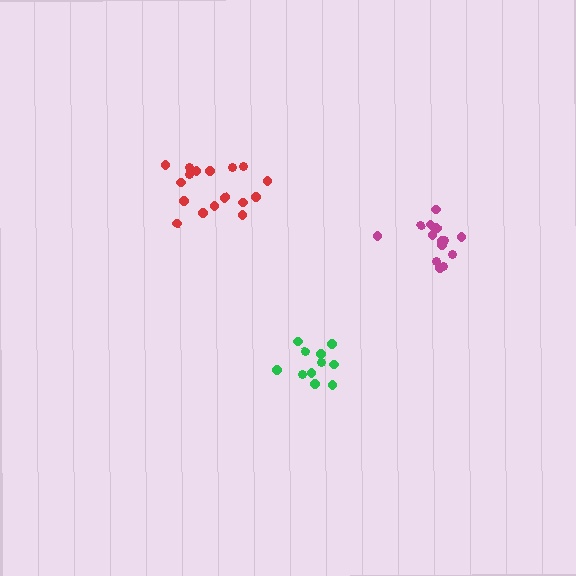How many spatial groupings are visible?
There are 3 spatial groupings.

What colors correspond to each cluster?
The clusters are colored: red, magenta, green.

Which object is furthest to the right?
The magenta cluster is rightmost.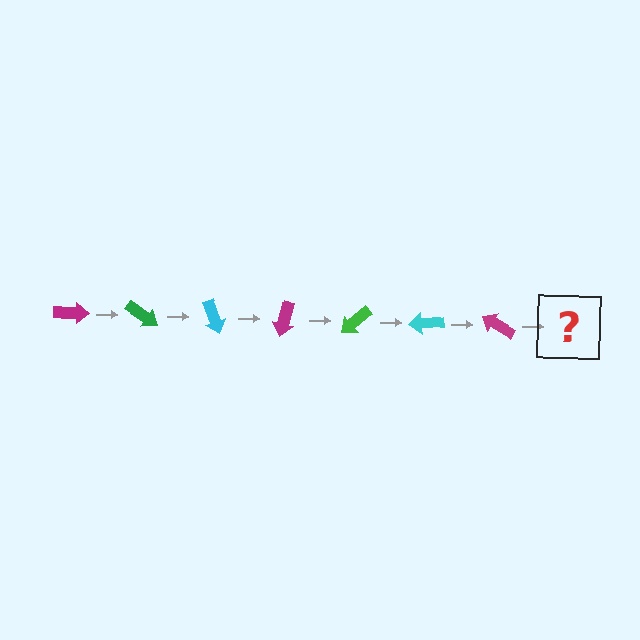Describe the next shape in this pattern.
It should be a green arrow, rotated 245 degrees from the start.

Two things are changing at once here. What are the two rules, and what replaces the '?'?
The two rules are that it rotates 35 degrees each step and the color cycles through magenta, green, and cyan. The '?' should be a green arrow, rotated 245 degrees from the start.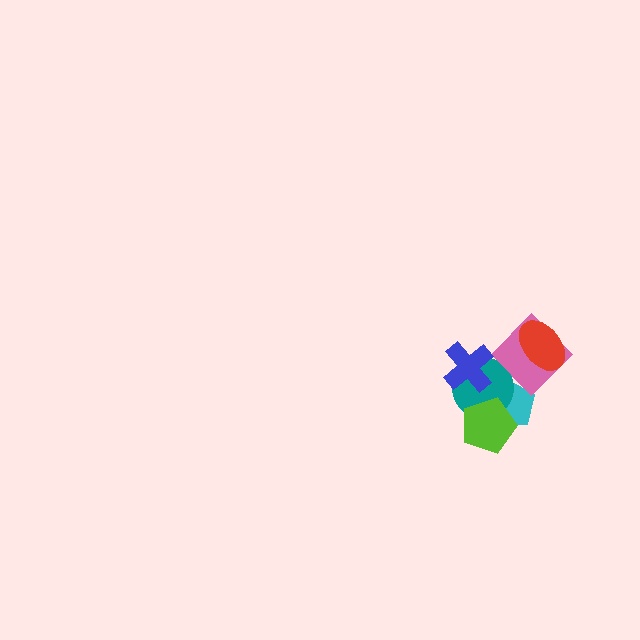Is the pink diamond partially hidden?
Yes, it is partially covered by another shape.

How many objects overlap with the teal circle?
4 objects overlap with the teal circle.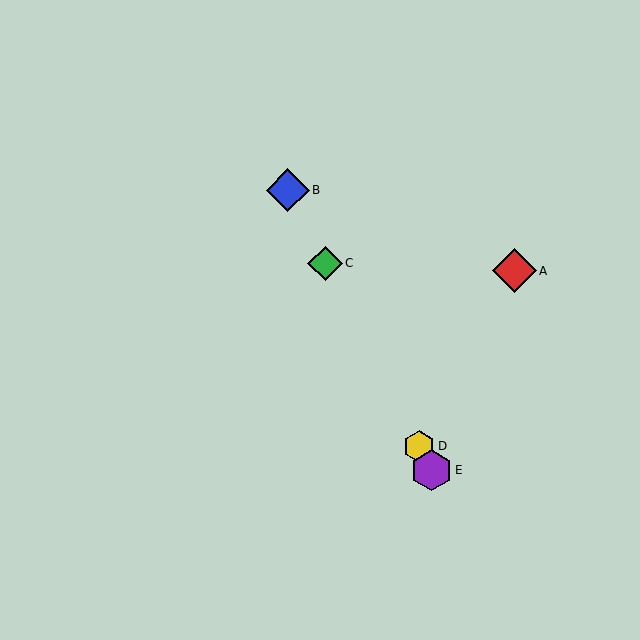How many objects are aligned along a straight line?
4 objects (B, C, D, E) are aligned along a straight line.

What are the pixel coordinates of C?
Object C is at (325, 263).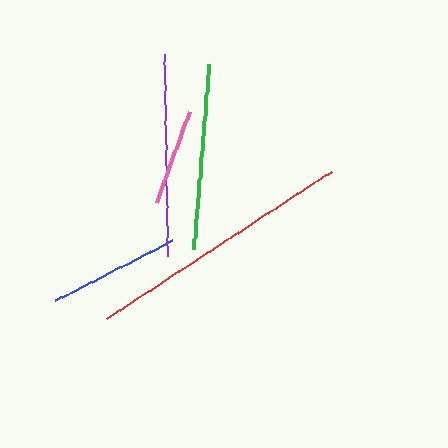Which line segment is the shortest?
The pink line is the shortest at approximately 96 pixels.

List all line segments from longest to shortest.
From longest to shortest: red, purple, green, blue, pink.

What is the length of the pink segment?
The pink segment is approximately 96 pixels long.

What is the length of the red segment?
The red segment is approximately 269 pixels long.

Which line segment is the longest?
The red line is the longest at approximately 269 pixels.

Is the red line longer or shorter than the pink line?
The red line is longer than the pink line.